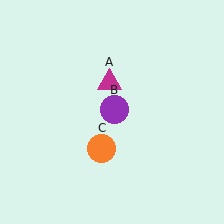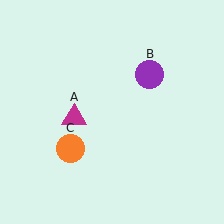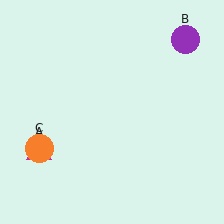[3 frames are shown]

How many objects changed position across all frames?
3 objects changed position: magenta triangle (object A), purple circle (object B), orange circle (object C).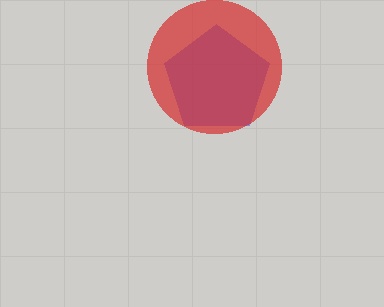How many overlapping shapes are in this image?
There are 2 overlapping shapes in the image.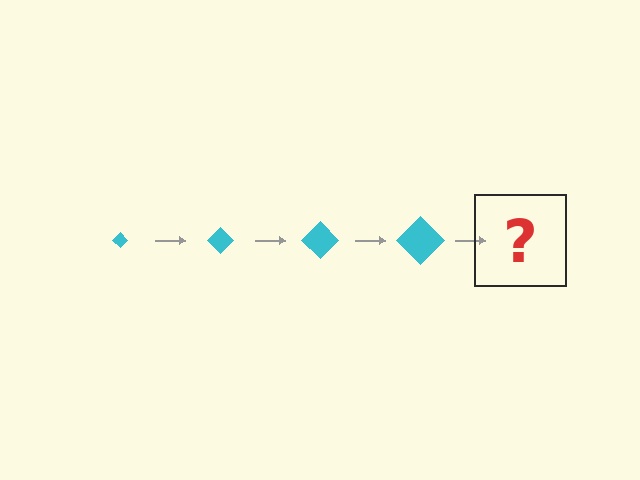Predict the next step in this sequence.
The next step is a cyan diamond, larger than the previous one.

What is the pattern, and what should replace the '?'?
The pattern is that the diamond gets progressively larger each step. The '?' should be a cyan diamond, larger than the previous one.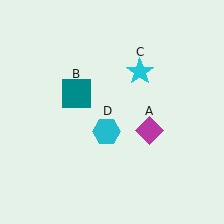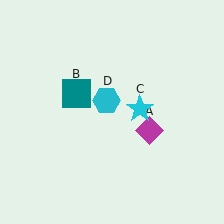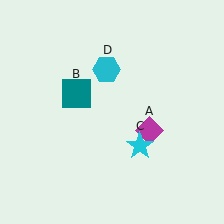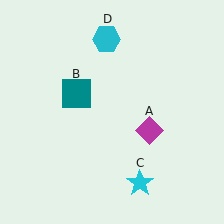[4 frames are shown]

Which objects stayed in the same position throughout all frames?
Magenta diamond (object A) and teal square (object B) remained stationary.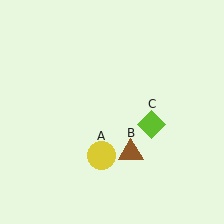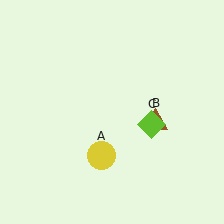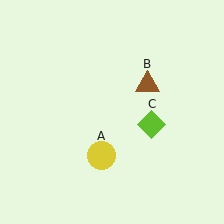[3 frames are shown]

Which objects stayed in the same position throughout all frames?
Yellow circle (object A) and lime diamond (object C) remained stationary.